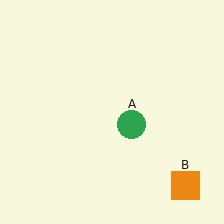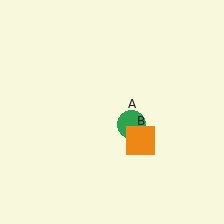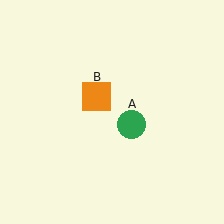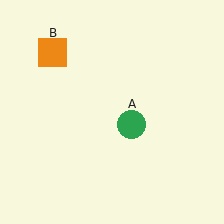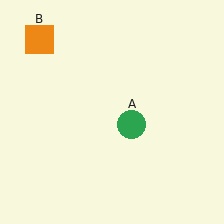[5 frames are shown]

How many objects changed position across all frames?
1 object changed position: orange square (object B).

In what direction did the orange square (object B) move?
The orange square (object B) moved up and to the left.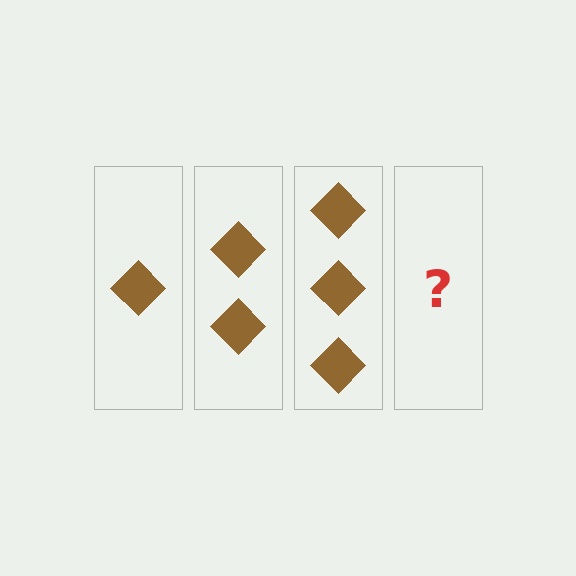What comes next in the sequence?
The next element should be 4 diamonds.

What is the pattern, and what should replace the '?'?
The pattern is that each step adds one more diamond. The '?' should be 4 diamonds.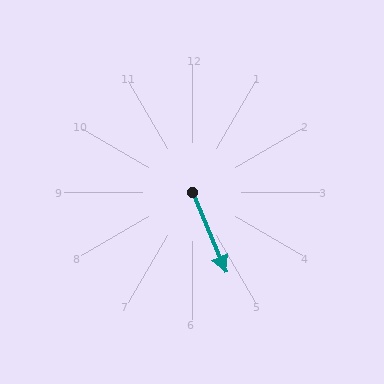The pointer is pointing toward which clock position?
Roughly 5 o'clock.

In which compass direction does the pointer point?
Southeast.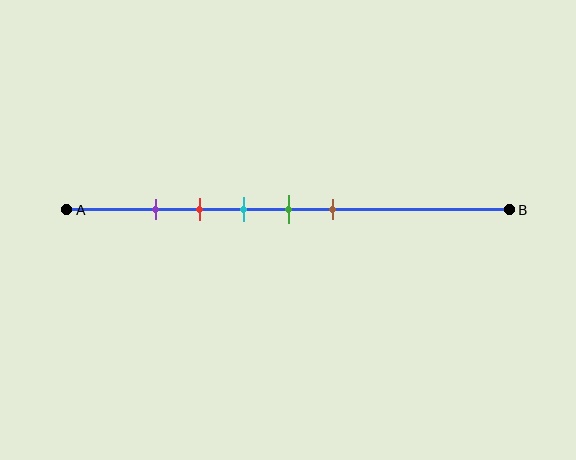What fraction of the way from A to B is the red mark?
The red mark is approximately 30% (0.3) of the way from A to B.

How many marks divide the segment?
There are 5 marks dividing the segment.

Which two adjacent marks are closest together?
The purple and red marks are the closest adjacent pair.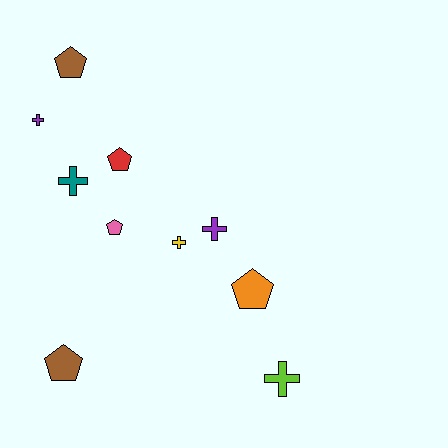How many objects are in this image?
There are 10 objects.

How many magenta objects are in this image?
There are no magenta objects.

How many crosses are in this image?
There are 5 crosses.